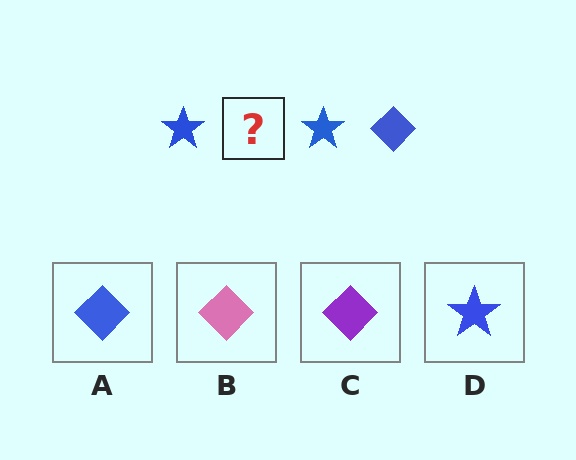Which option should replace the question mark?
Option A.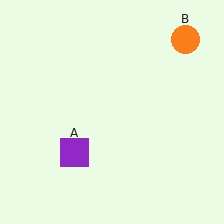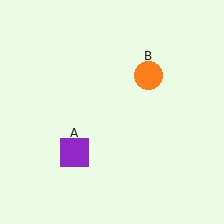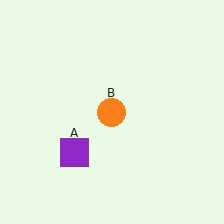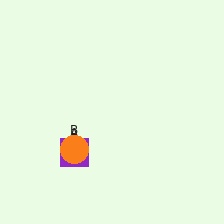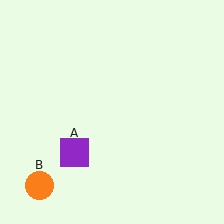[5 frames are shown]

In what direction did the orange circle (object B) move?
The orange circle (object B) moved down and to the left.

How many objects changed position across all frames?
1 object changed position: orange circle (object B).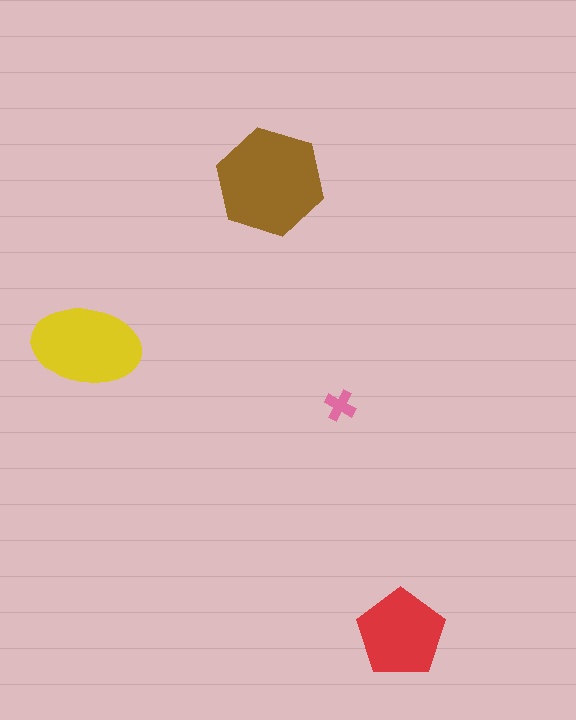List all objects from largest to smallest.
The brown hexagon, the yellow ellipse, the red pentagon, the pink cross.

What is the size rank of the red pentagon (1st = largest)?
3rd.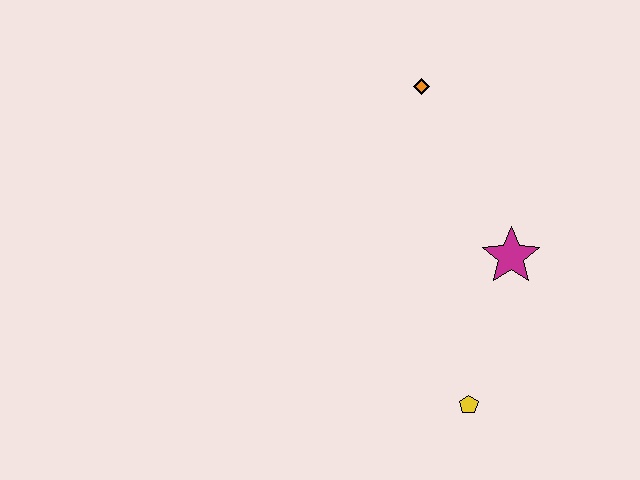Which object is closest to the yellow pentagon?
The magenta star is closest to the yellow pentagon.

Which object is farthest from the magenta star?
The orange diamond is farthest from the magenta star.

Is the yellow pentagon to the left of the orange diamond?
No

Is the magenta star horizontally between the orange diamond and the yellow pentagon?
No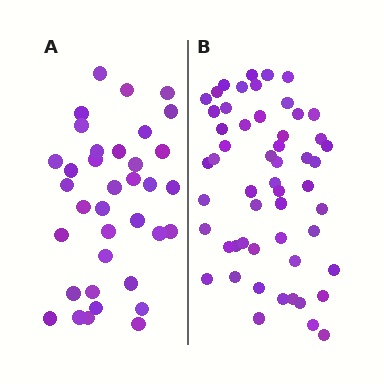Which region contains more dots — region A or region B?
Region B (the right region) has more dots.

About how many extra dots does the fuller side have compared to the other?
Region B has approximately 20 more dots than region A.